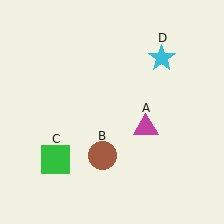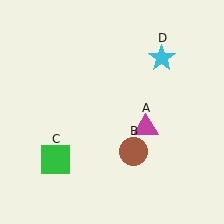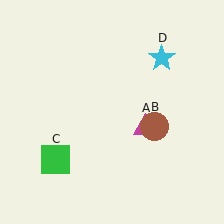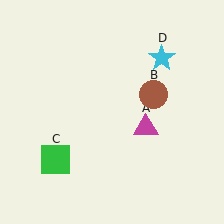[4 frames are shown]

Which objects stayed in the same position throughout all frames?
Magenta triangle (object A) and green square (object C) and cyan star (object D) remained stationary.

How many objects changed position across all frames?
1 object changed position: brown circle (object B).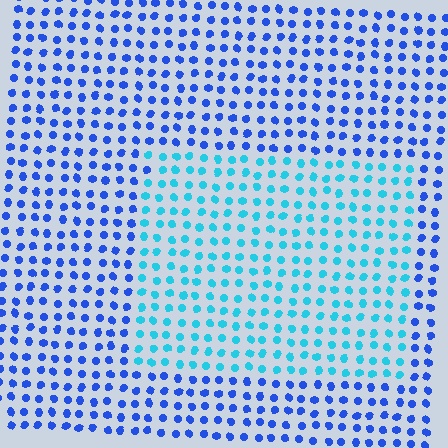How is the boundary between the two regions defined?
The boundary is defined purely by a slight shift in hue (about 39 degrees). Spacing, size, and orientation are identical on both sides.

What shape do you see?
I see a rectangle.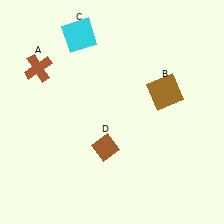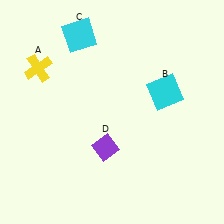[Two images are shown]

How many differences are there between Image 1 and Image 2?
There are 3 differences between the two images.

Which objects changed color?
A changed from brown to yellow. B changed from brown to cyan. D changed from brown to purple.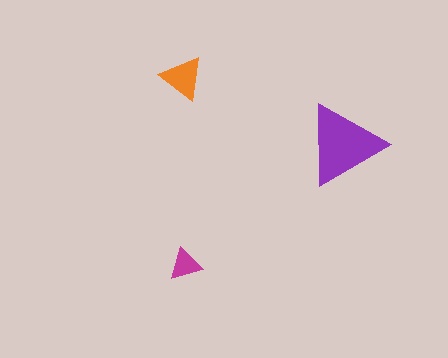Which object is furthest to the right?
The purple triangle is rightmost.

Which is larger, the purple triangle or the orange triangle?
The purple one.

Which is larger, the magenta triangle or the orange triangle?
The orange one.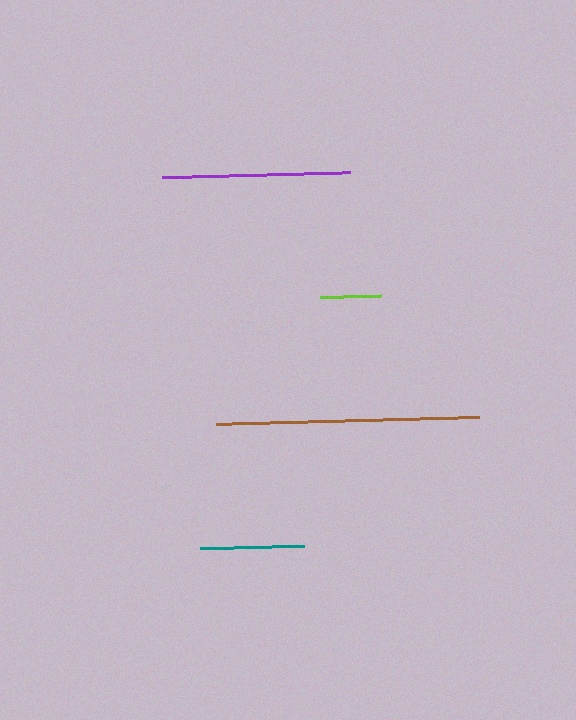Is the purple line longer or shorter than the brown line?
The brown line is longer than the purple line.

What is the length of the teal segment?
The teal segment is approximately 104 pixels long.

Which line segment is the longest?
The brown line is the longest at approximately 263 pixels.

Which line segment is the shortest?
The lime line is the shortest at approximately 62 pixels.